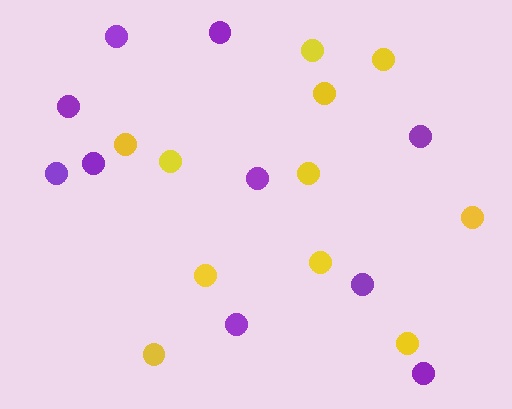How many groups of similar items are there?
There are 2 groups: one group of yellow circles (11) and one group of purple circles (10).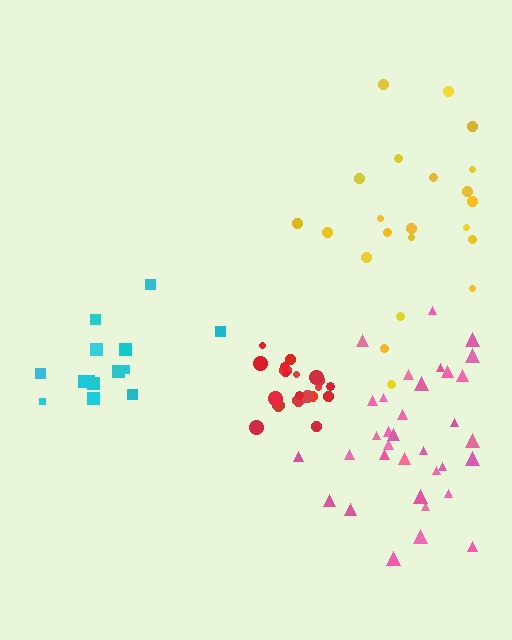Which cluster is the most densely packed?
Red.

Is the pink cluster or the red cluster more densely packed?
Red.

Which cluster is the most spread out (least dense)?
Cyan.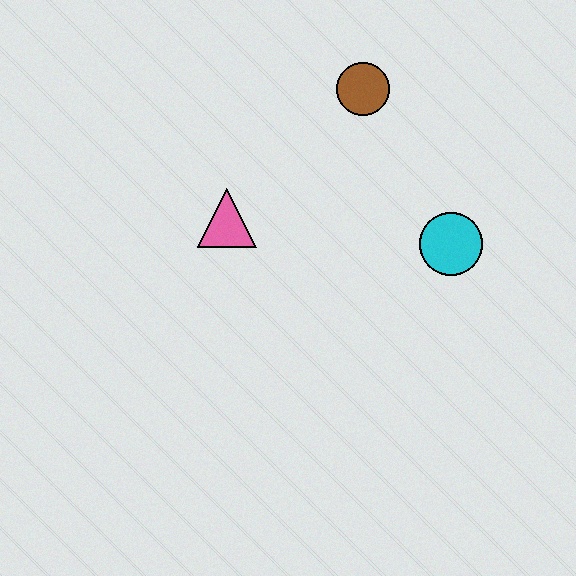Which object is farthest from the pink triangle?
The cyan circle is farthest from the pink triangle.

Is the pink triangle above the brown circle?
No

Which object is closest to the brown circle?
The cyan circle is closest to the brown circle.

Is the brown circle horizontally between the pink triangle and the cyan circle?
Yes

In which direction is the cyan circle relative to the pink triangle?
The cyan circle is to the right of the pink triangle.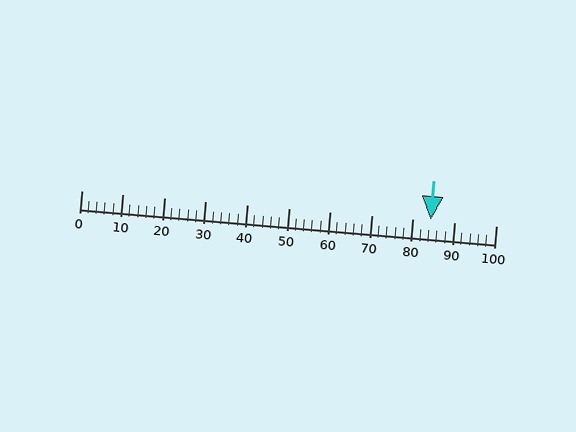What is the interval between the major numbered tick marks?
The major tick marks are spaced 10 units apart.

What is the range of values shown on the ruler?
The ruler shows values from 0 to 100.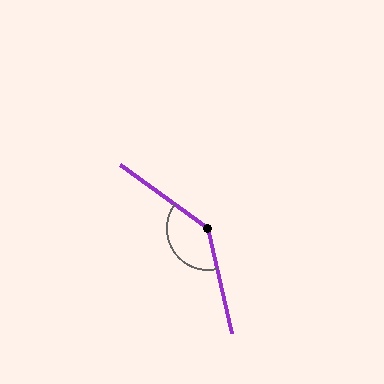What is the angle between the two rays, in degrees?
Approximately 138 degrees.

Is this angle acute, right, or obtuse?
It is obtuse.